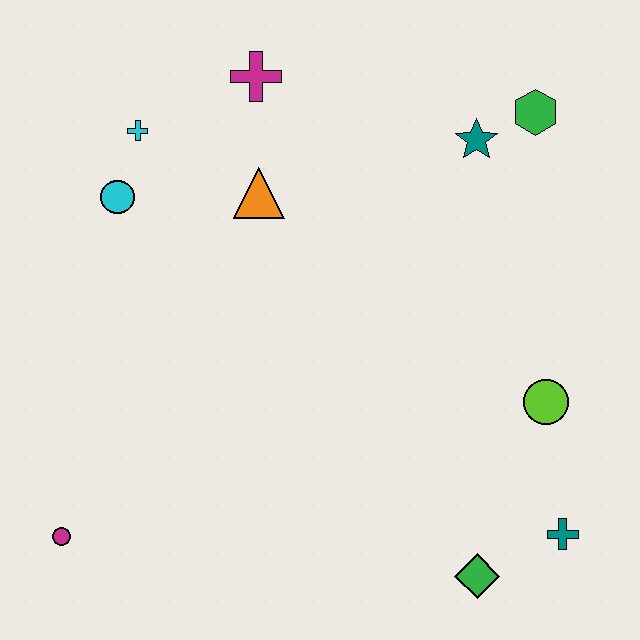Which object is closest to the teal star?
The green hexagon is closest to the teal star.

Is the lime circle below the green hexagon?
Yes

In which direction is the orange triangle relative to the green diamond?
The orange triangle is above the green diamond.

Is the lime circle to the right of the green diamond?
Yes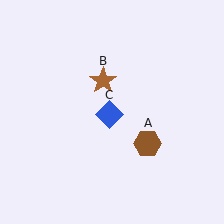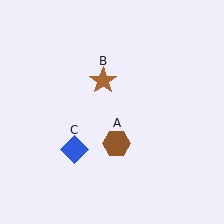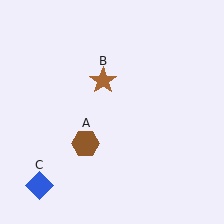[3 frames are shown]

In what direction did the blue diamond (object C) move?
The blue diamond (object C) moved down and to the left.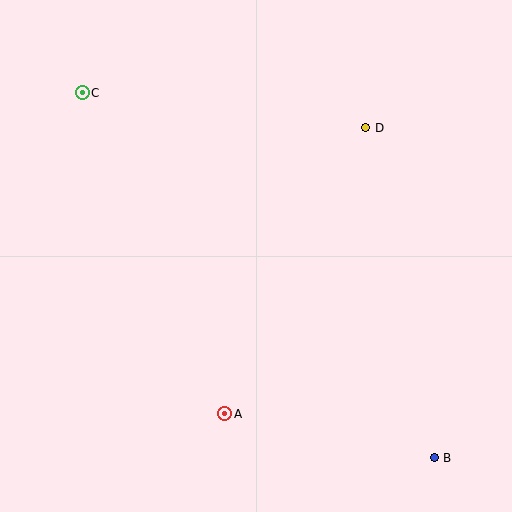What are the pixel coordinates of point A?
Point A is at (225, 414).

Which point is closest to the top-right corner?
Point D is closest to the top-right corner.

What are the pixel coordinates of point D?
Point D is at (366, 128).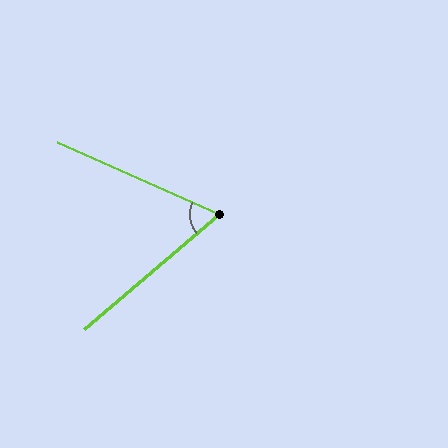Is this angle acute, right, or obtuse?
It is acute.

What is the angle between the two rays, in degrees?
Approximately 64 degrees.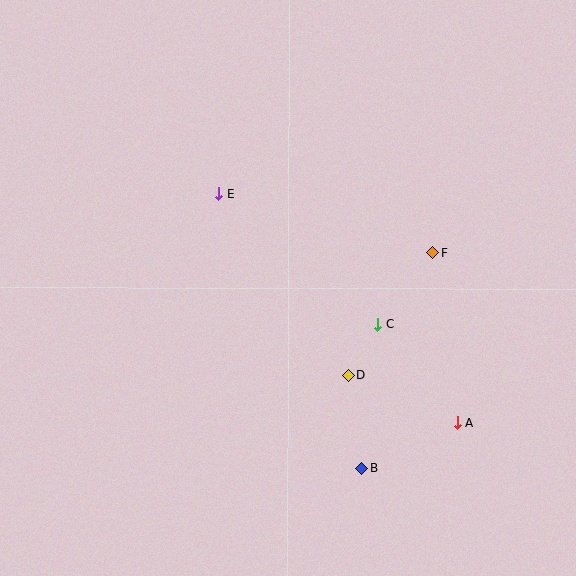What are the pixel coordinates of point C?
Point C is at (378, 325).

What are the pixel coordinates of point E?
Point E is at (219, 194).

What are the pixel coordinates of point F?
Point F is at (433, 253).